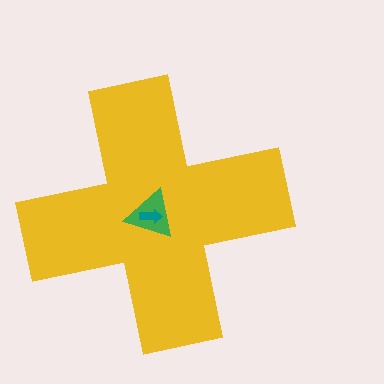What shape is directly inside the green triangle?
The teal arrow.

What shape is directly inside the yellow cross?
The green triangle.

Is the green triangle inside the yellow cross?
Yes.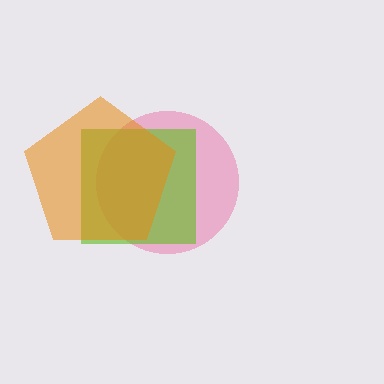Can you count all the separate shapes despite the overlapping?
Yes, there are 3 separate shapes.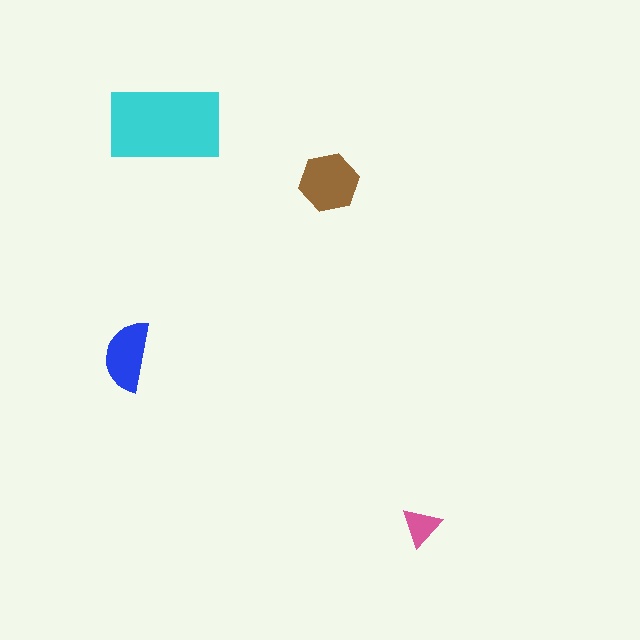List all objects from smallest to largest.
The pink triangle, the blue semicircle, the brown hexagon, the cyan rectangle.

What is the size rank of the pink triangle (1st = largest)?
4th.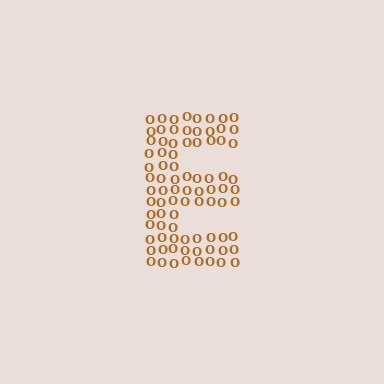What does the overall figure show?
The overall figure shows the letter E.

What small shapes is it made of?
It is made of small letter O's.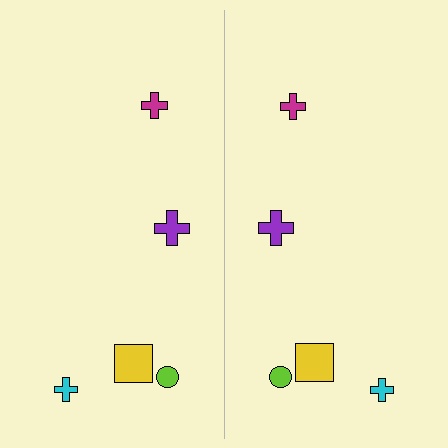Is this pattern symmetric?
Yes, this pattern has bilateral (reflection) symmetry.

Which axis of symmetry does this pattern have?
The pattern has a vertical axis of symmetry running through the center of the image.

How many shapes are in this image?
There are 10 shapes in this image.